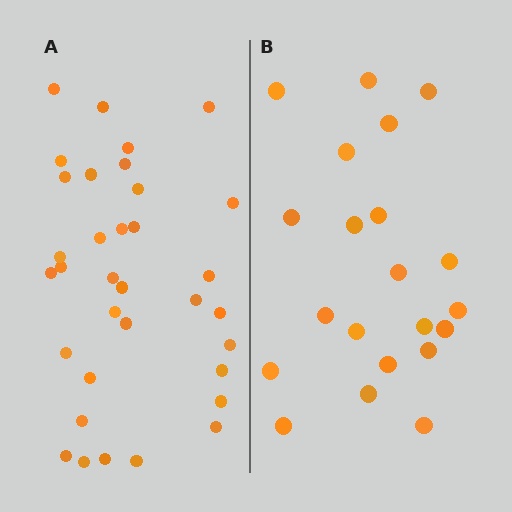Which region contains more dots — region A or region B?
Region A (the left region) has more dots.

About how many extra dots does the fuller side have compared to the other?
Region A has approximately 15 more dots than region B.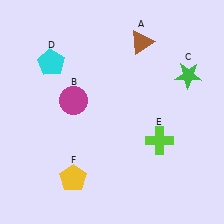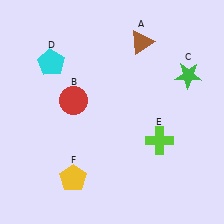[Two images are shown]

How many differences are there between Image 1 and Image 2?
There is 1 difference between the two images.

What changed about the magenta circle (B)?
In Image 1, B is magenta. In Image 2, it changed to red.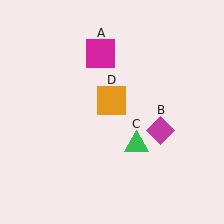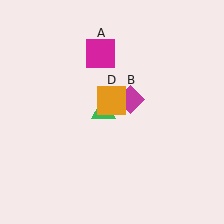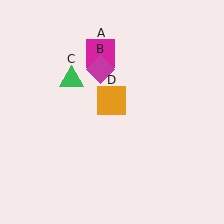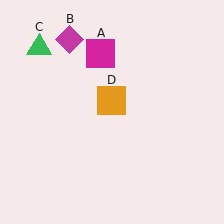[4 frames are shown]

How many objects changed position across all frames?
2 objects changed position: magenta diamond (object B), green triangle (object C).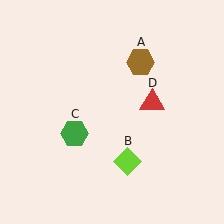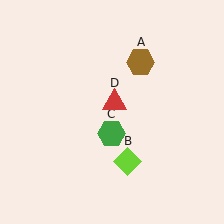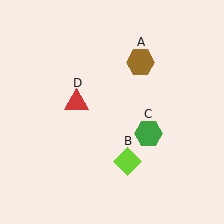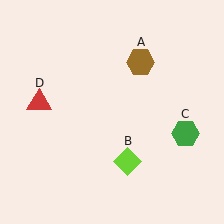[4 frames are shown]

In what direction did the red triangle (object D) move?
The red triangle (object D) moved left.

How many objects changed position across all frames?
2 objects changed position: green hexagon (object C), red triangle (object D).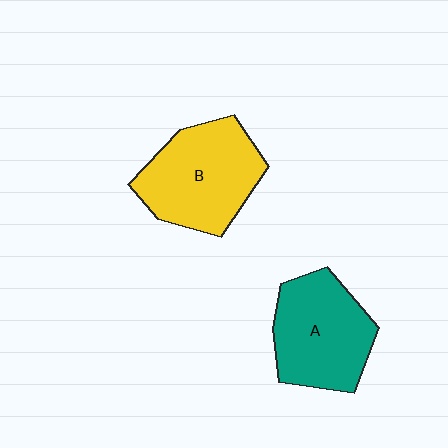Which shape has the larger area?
Shape B (yellow).